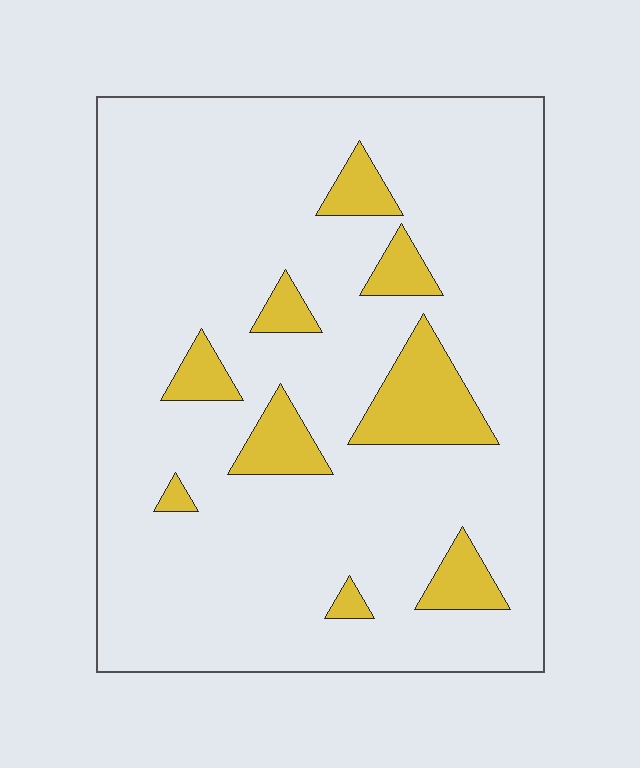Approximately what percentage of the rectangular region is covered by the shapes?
Approximately 15%.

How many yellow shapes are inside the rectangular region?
9.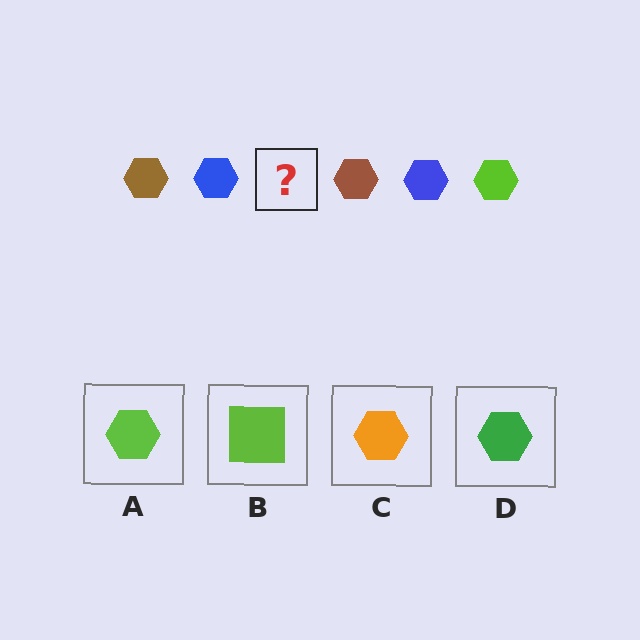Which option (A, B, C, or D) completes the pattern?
A.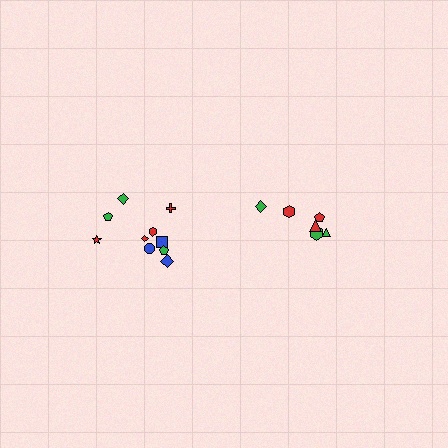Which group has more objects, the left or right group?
The left group.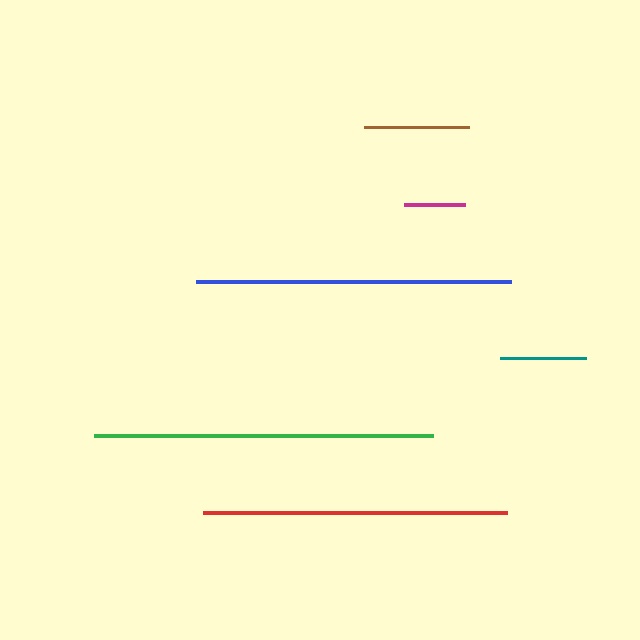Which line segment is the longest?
The green line is the longest at approximately 339 pixels.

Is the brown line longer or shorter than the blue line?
The blue line is longer than the brown line.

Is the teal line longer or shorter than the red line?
The red line is longer than the teal line.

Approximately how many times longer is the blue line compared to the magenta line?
The blue line is approximately 5.2 times the length of the magenta line.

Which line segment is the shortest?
The magenta line is the shortest at approximately 61 pixels.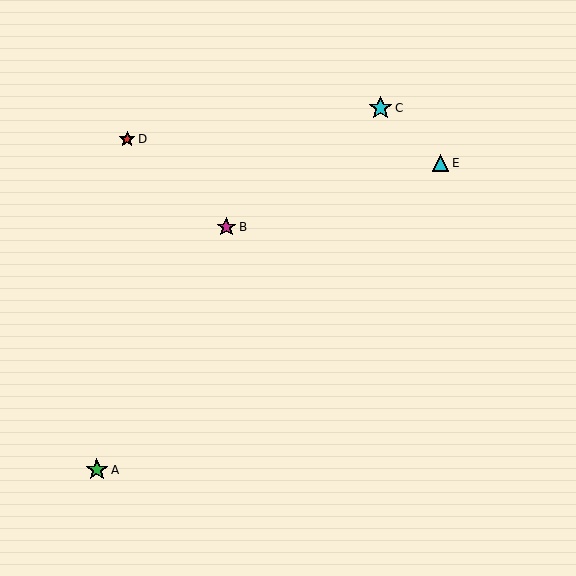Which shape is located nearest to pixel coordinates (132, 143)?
The red star (labeled D) at (127, 139) is nearest to that location.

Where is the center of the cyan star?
The center of the cyan star is at (380, 108).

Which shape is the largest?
The cyan star (labeled C) is the largest.